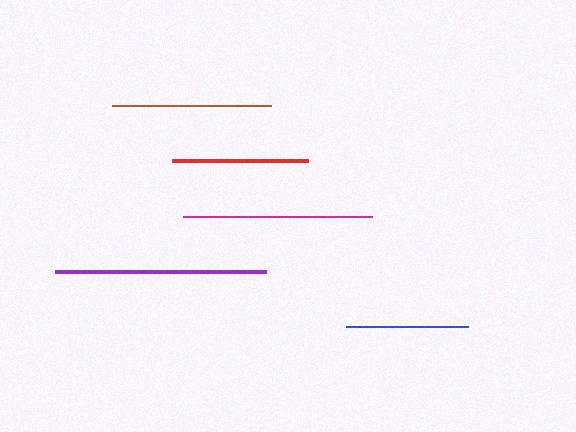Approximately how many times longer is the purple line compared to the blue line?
The purple line is approximately 1.7 times the length of the blue line.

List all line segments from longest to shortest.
From longest to shortest: purple, magenta, brown, red, blue.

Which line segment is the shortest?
The blue line is the shortest at approximately 122 pixels.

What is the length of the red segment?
The red segment is approximately 136 pixels long.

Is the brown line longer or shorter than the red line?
The brown line is longer than the red line.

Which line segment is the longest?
The purple line is the longest at approximately 211 pixels.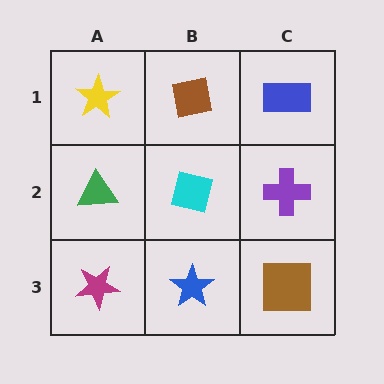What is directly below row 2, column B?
A blue star.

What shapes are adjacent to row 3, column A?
A green triangle (row 2, column A), a blue star (row 3, column B).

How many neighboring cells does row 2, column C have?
3.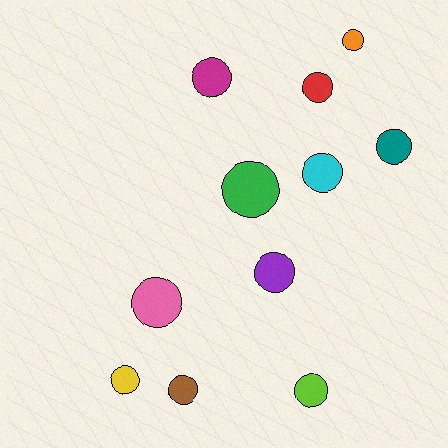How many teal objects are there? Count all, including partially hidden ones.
There is 1 teal object.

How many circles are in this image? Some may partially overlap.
There are 11 circles.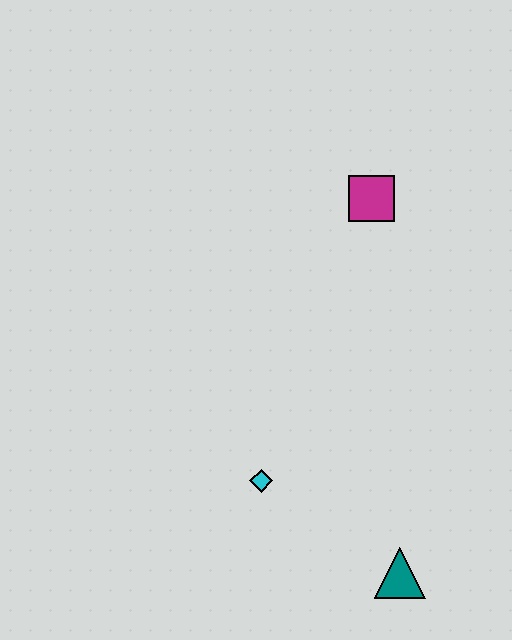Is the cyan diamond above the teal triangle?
Yes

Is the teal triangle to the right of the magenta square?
Yes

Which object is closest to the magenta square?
The cyan diamond is closest to the magenta square.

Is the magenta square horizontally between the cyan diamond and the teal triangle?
Yes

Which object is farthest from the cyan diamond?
The magenta square is farthest from the cyan diamond.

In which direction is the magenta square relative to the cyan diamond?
The magenta square is above the cyan diamond.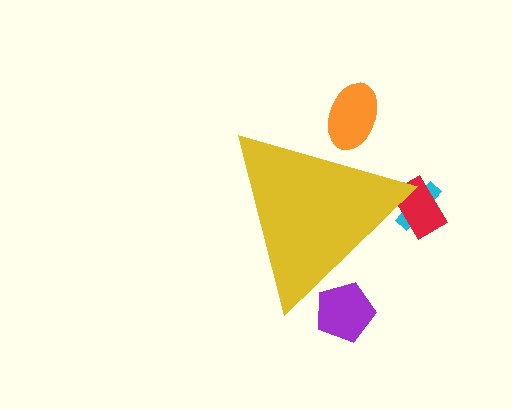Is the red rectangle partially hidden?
Yes, the red rectangle is partially hidden behind the yellow triangle.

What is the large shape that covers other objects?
A yellow triangle.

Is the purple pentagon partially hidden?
Yes, the purple pentagon is partially hidden behind the yellow triangle.